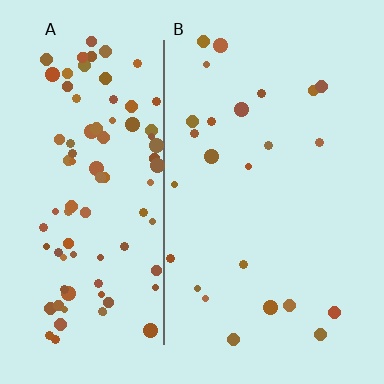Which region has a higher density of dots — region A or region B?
A (the left).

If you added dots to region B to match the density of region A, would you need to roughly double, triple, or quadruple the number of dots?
Approximately quadruple.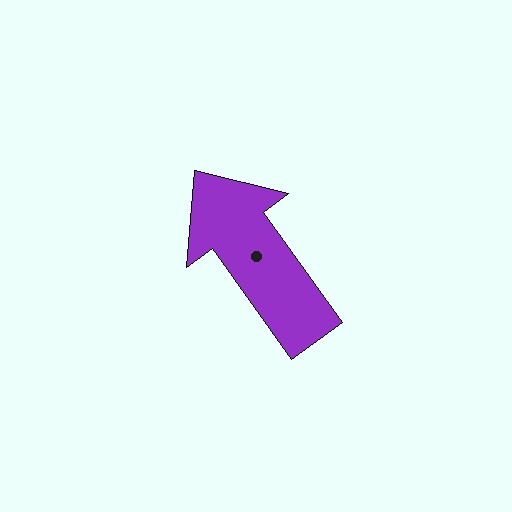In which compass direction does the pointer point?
Northwest.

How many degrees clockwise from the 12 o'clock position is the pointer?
Approximately 324 degrees.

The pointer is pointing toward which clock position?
Roughly 11 o'clock.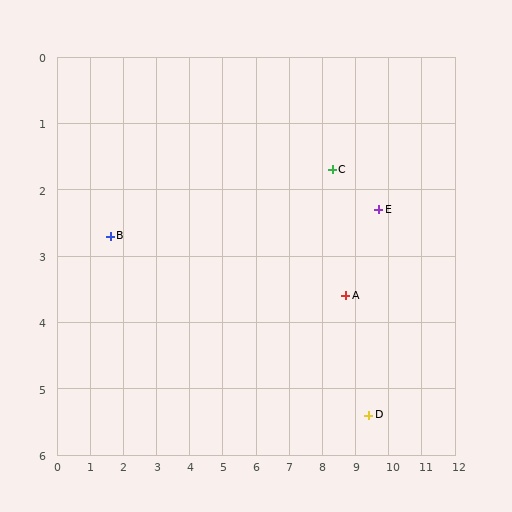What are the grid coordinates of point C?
Point C is at approximately (8.3, 1.7).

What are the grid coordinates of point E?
Point E is at approximately (9.7, 2.3).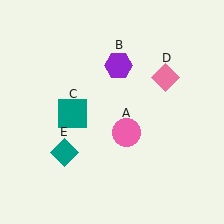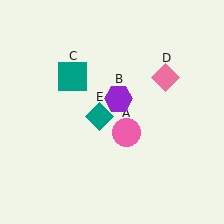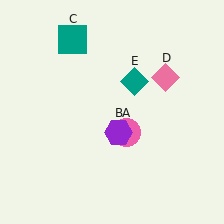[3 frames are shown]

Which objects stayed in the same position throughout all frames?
Pink circle (object A) and pink diamond (object D) remained stationary.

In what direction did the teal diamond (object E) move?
The teal diamond (object E) moved up and to the right.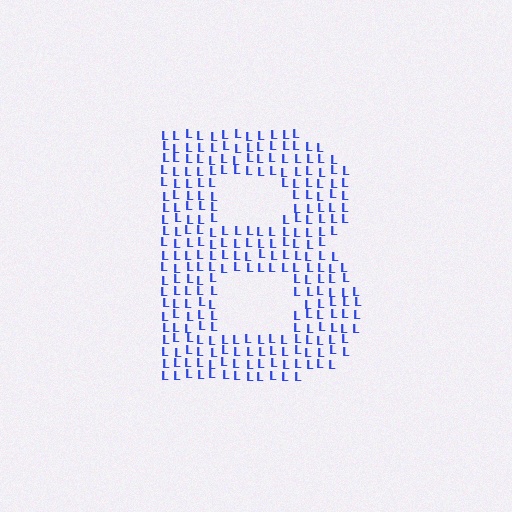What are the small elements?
The small elements are letter L's.